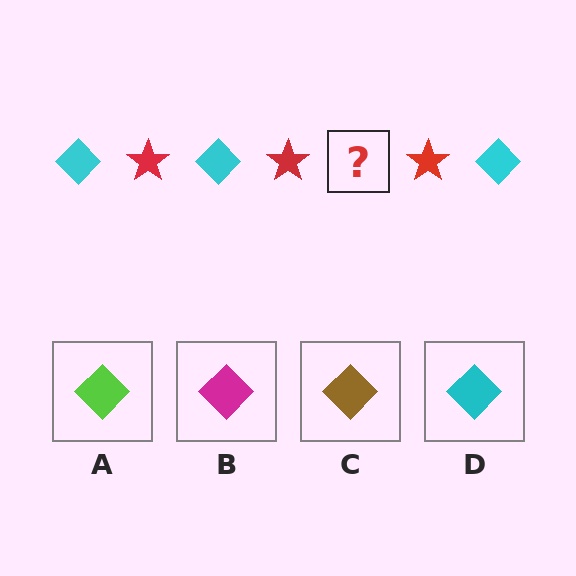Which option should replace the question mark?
Option D.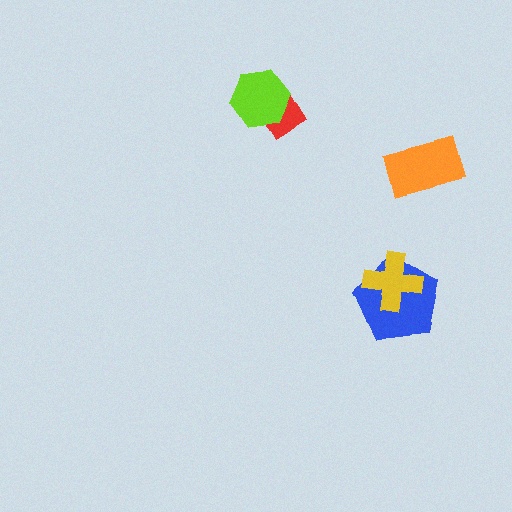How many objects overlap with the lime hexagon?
1 object overlaps with the lime hexagon.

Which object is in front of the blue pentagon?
The yellow cross is in front of the blue pentagon.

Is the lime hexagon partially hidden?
No, no other shape covers it.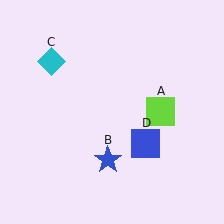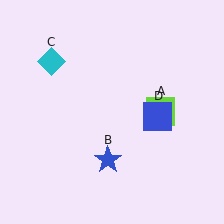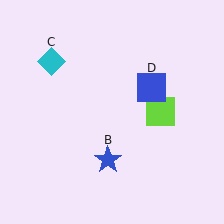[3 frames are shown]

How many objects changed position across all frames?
1 object changed position: blue square (object D).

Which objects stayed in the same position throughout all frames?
Lime square (object A) and blue star (object B) and cyan diamond (object C) remained stationary.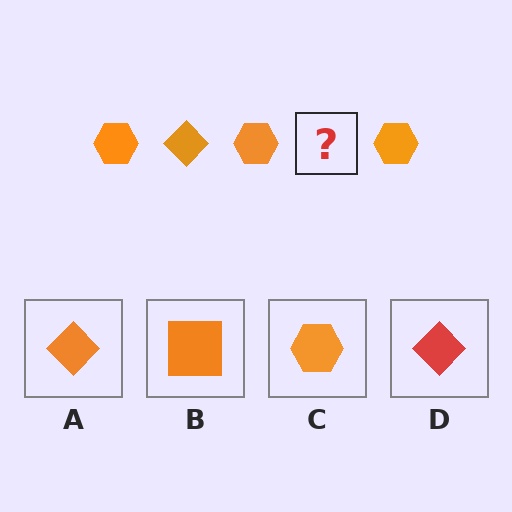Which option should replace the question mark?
Option A.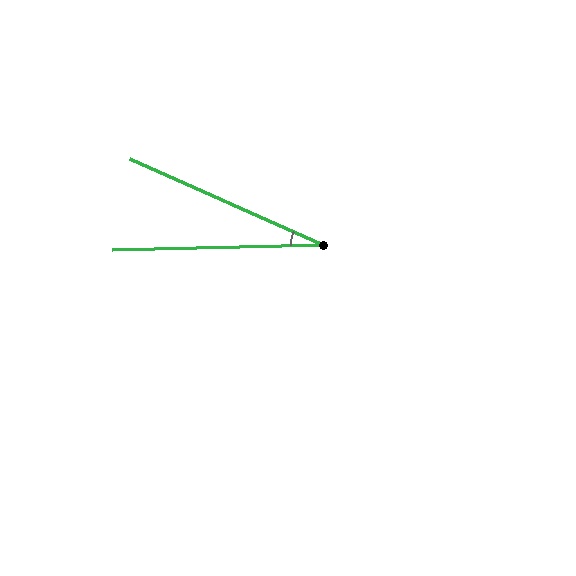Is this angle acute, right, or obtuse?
It is acute.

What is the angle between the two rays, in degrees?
Approximately 25 degrees.